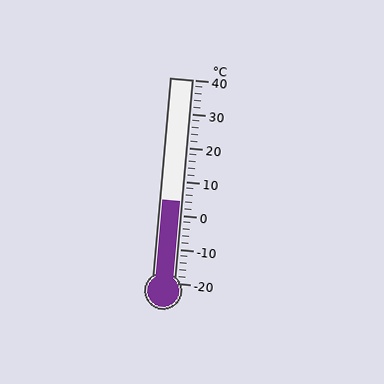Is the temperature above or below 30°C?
The temperature is below 30°C.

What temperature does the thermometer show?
The thermometer shows approximately 4°C.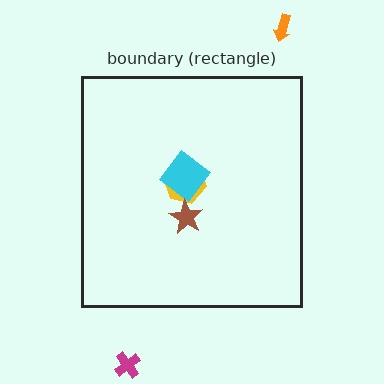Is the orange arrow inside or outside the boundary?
Outside.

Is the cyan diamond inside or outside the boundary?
Inside.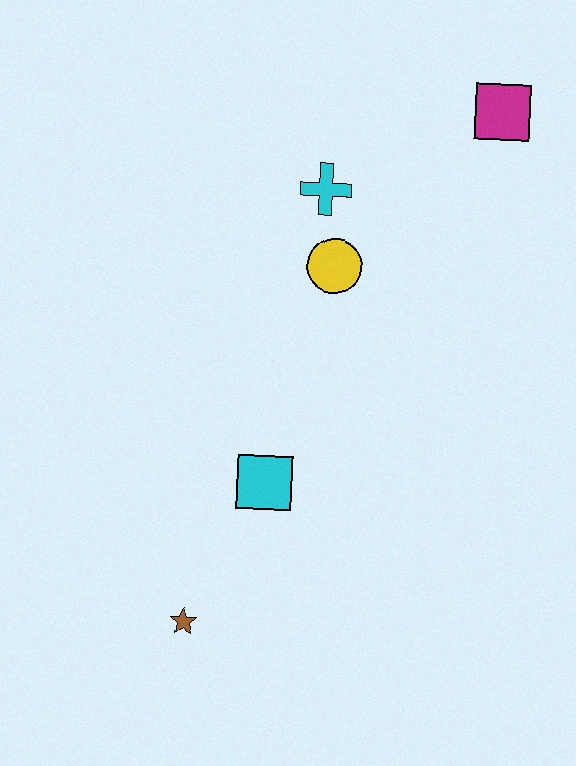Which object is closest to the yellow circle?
The cyan cross is closest to the yellow circle.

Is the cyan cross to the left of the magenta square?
Yes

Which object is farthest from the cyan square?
The magenta square is farthest from the cyan square.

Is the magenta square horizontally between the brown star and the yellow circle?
No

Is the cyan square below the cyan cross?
Yes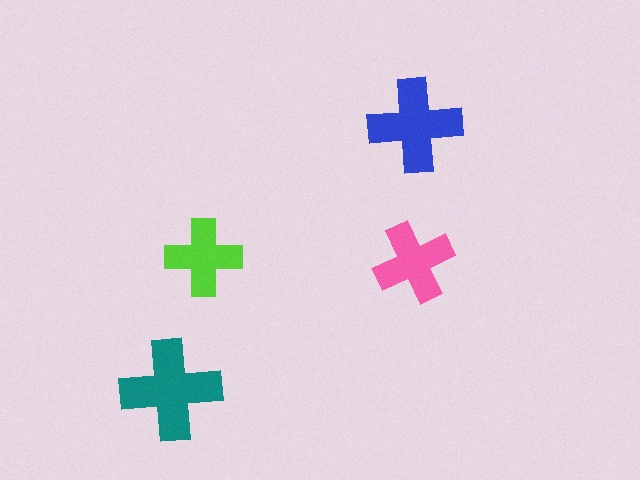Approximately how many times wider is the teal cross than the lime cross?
About 1.5 times wider.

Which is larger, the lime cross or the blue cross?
The blue one.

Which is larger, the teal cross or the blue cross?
The teal one.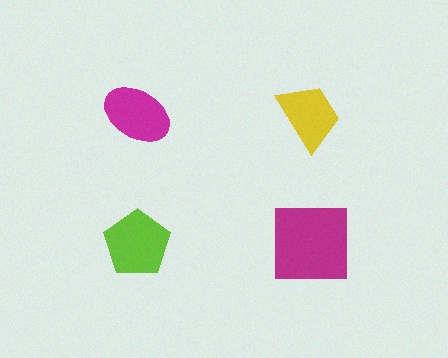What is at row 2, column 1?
A lime pentagon.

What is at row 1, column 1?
A magenta ellipse.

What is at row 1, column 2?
A yellow trapezoid.